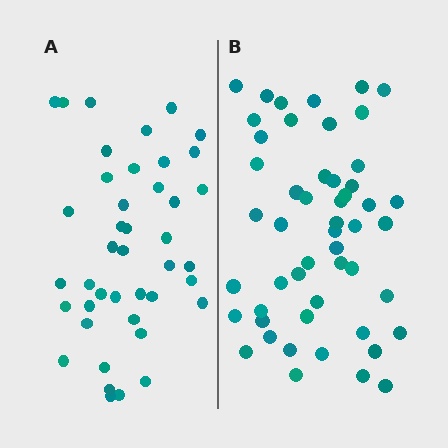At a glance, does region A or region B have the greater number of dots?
Region B (the right region) has more dots.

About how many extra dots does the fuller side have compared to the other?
Region B has roughly 8 or so more dots than region A.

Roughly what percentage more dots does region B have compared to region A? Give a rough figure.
About 20% more.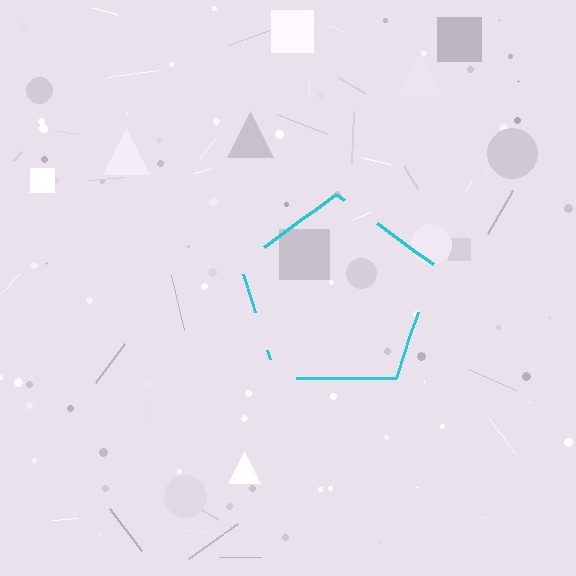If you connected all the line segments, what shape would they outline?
They would outline a pentagon.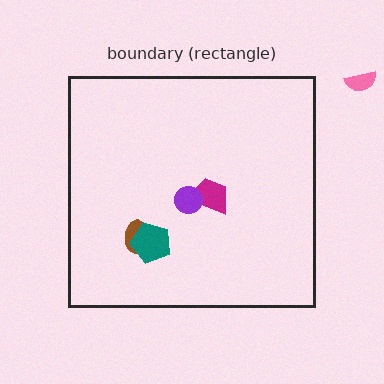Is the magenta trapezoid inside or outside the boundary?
Inside.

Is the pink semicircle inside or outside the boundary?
Outside.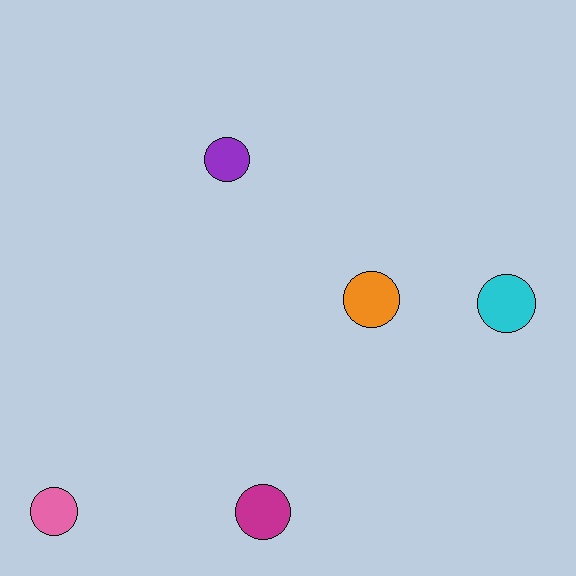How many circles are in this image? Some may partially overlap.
There are 5 circles.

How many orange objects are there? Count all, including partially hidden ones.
There is 1 orange object.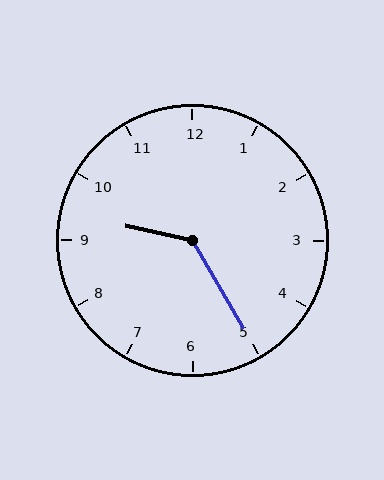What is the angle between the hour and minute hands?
Approximately 132 degrees.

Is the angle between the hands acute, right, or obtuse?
It is obtuse.